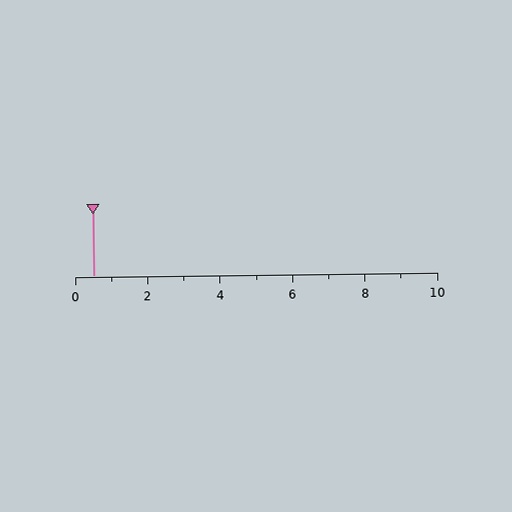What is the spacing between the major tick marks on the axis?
The major ticks are spaced 2 apart.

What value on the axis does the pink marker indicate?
The marker indicates approximately 0.5.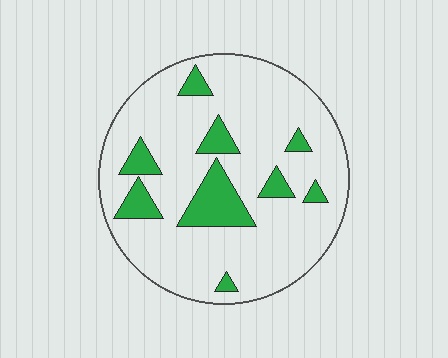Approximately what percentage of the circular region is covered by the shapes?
Approximately 15%.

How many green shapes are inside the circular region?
9.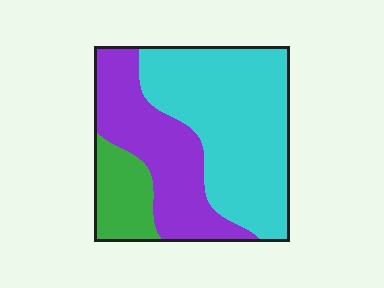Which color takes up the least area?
Green, at roughly 15%.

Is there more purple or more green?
Purple.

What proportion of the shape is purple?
Purple covers about 35% of the shape.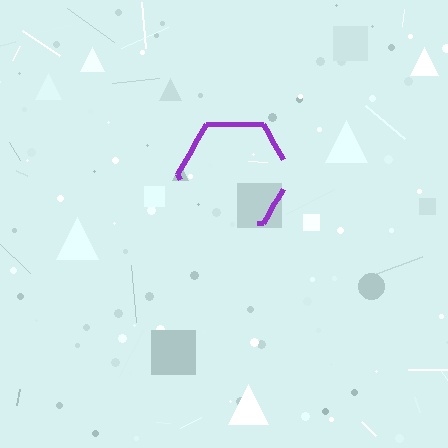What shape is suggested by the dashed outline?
The dashed outline suggests a hexagon.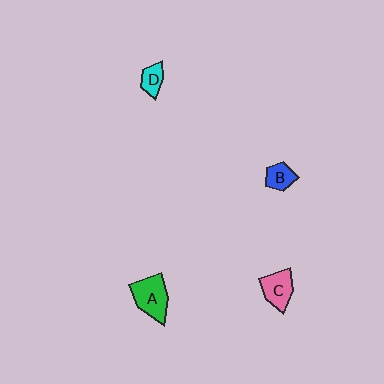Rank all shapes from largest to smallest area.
From largest to smallest: A (green), C (pink), B (blue), D (cyan).